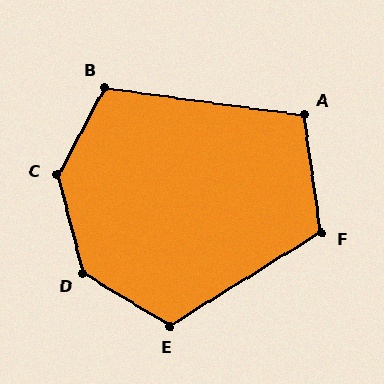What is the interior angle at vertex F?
Approximately 113 degrees (obtuse).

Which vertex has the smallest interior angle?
A, at approximately 106 degrees.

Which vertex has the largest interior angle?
C, at approximately 137 degrees.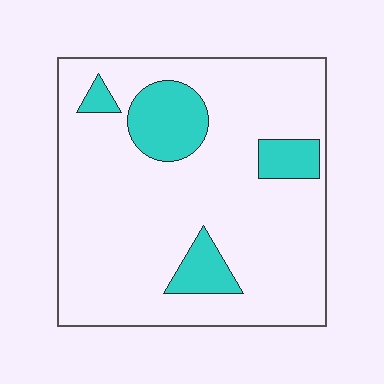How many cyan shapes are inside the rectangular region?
4.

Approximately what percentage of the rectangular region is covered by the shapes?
Approximately 15%.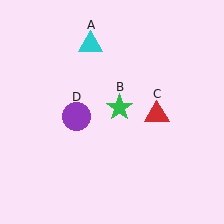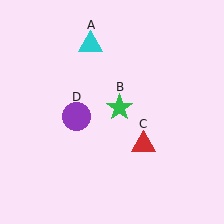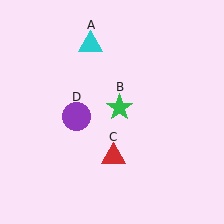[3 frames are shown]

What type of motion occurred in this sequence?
The red triangle (object C) rotated clockwise around the center of the scene.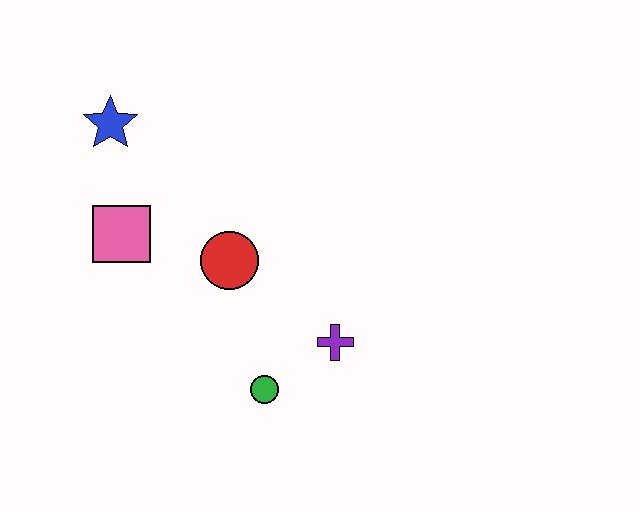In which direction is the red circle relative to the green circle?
The red circle is above the green circle.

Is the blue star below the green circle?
No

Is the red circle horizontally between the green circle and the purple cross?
No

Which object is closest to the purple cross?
The green circle is closest to the purple cross.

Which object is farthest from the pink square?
The purple cross is farthest from the pink square.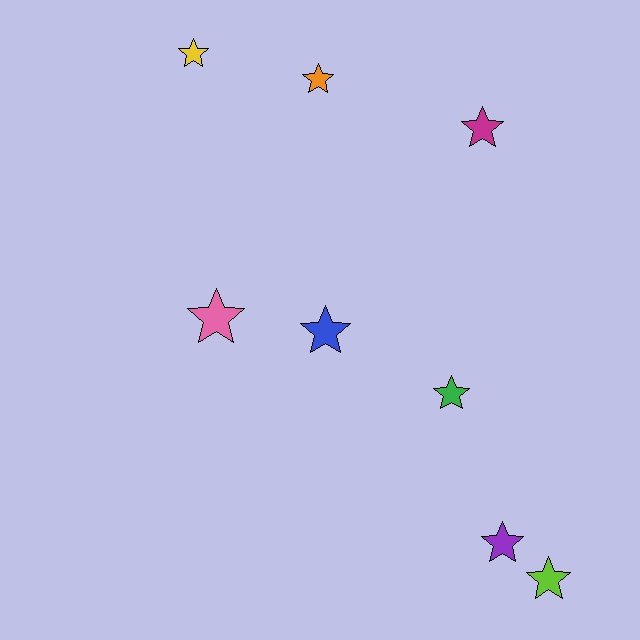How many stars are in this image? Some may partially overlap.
There are 8 stars.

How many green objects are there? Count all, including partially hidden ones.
There is 1 green object.